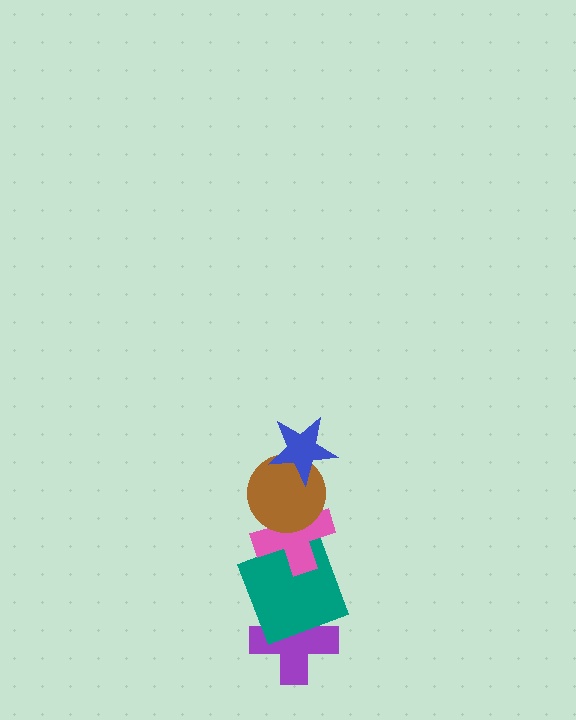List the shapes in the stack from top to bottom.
From top to bottom: the blue star, the brown circle, the pink cross, the teal square, the purple cross.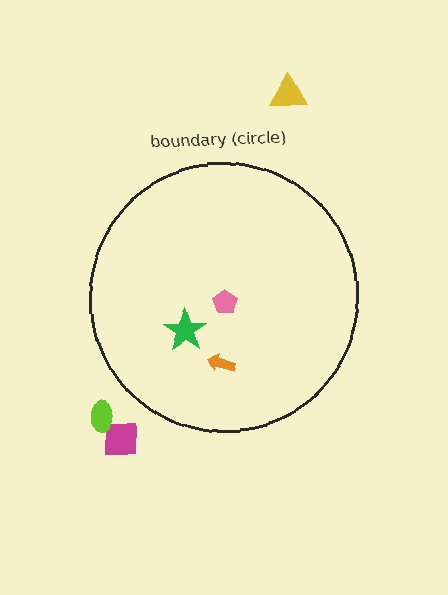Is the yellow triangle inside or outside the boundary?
Outside.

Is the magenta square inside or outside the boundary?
Outside.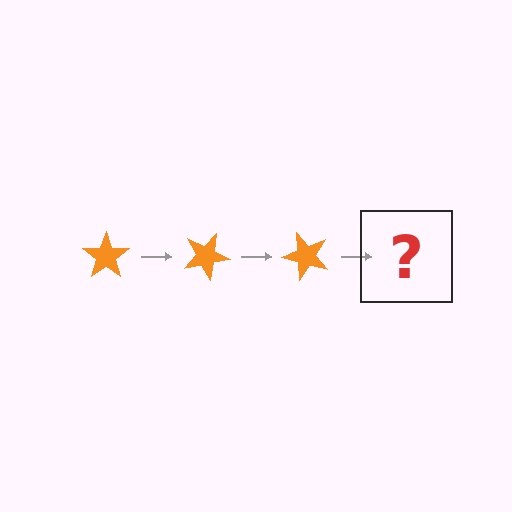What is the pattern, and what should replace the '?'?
The pattern is that the star rotates 25 degrees each step. The '?' should be an orange star rotated 75 degrees.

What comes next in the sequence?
The next element should be an orange star rotated 75 degrees.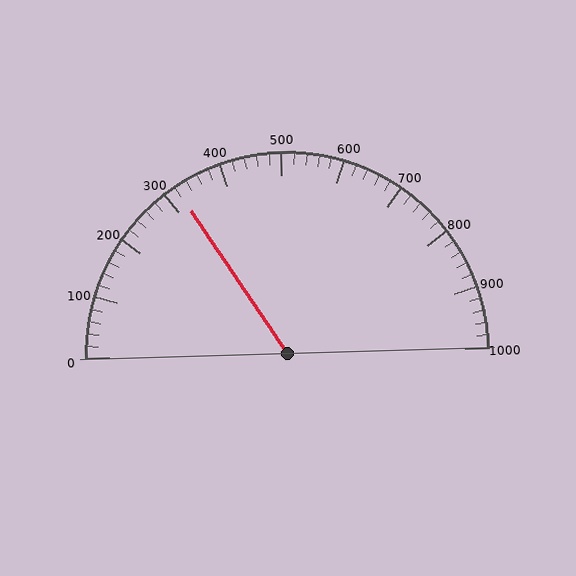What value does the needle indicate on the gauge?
The needle indicates approximately 320.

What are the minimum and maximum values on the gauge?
The gauge ranges from 0 to 1000.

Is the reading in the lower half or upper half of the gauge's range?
The reading is in the lower half of the range (0 to 1000).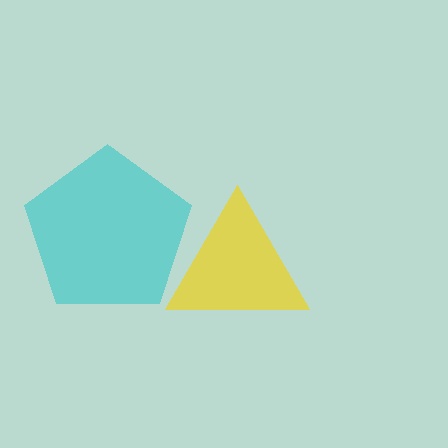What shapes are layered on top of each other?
The layered shapes are: a cyan pentagon, a yellow triangle.